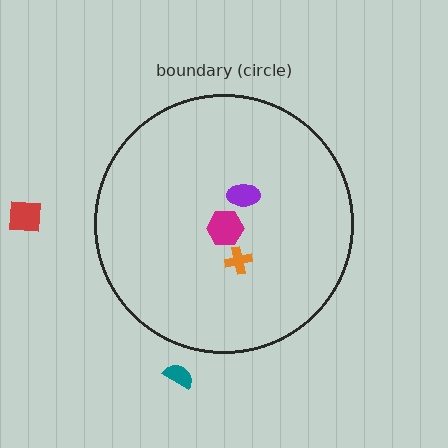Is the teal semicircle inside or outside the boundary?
Outside.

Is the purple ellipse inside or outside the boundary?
Inside.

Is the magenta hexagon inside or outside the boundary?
Inside.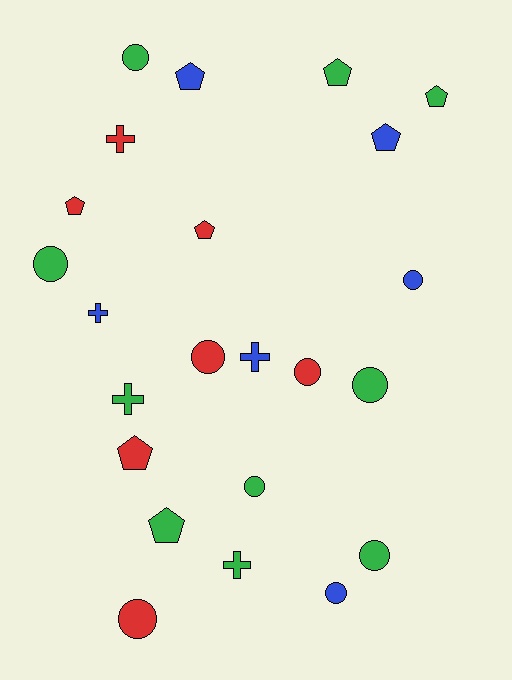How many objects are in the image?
There are 23 objects.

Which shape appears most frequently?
Circle, with 10 objects.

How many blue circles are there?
There are 2 blue circles.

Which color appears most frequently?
Green, with 10 objects.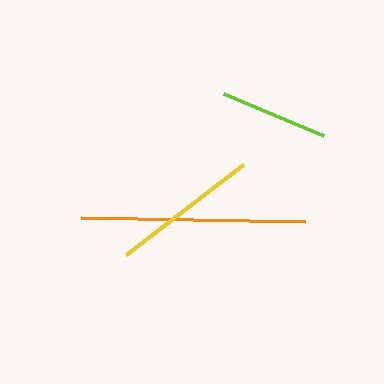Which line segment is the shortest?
The lime line is the shortest at approximately 109 pixels.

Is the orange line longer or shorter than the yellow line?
The orange line is longer than the yellow line.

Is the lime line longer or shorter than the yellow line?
The yellow line is longer than the lime line.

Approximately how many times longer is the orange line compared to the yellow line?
The orange line is approximately 1.5 times the length of the yellow line.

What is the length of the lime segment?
The lime segment is approximately 109 pixels long.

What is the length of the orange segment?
The orange segment is approximately 224 pixels long.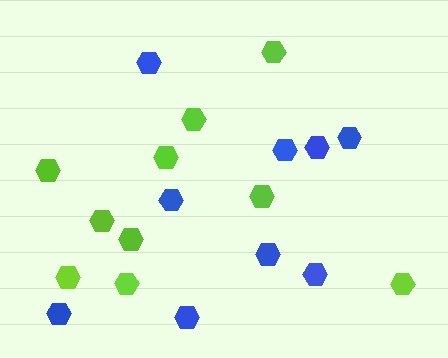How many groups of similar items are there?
There are 2 groups: one group of lime hexagons (10) and one group of blue hexagons (9).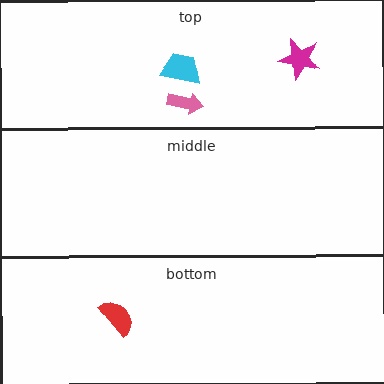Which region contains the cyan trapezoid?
The top region.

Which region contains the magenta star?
The top region.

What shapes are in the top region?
The cyan trapezoid, the pink arrow, the magenta star.